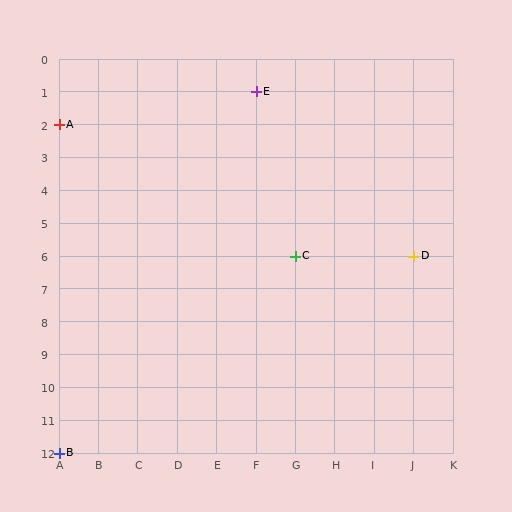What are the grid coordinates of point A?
Point A is at grid coordinates (A, 2).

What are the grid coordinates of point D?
Point D is at grid coordinates (J, 6).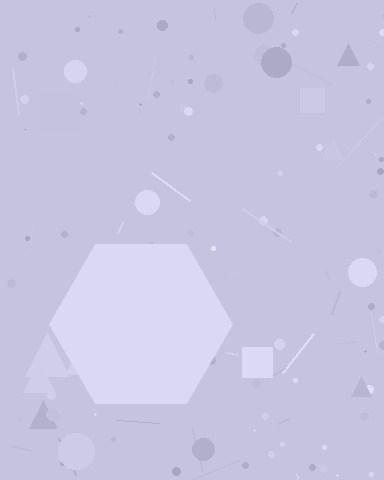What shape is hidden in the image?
A hexagon is hidden in the image.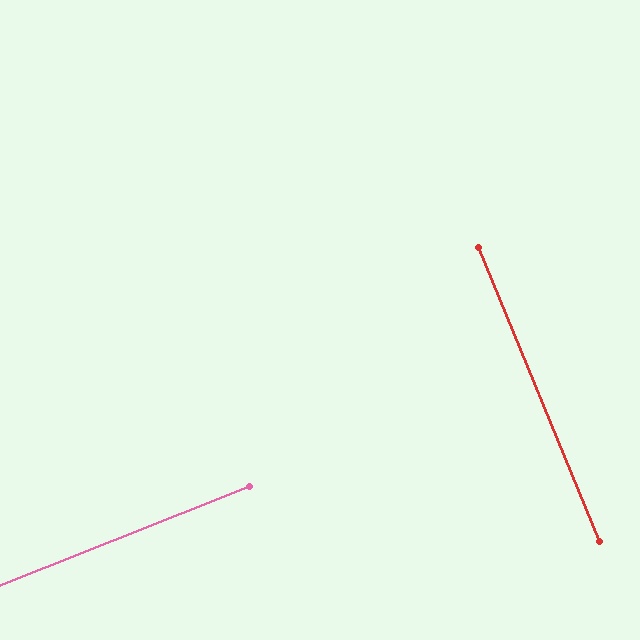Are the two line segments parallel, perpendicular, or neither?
Perpendicular — they meet at approximately 89°.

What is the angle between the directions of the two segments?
Approximately 89 degrees.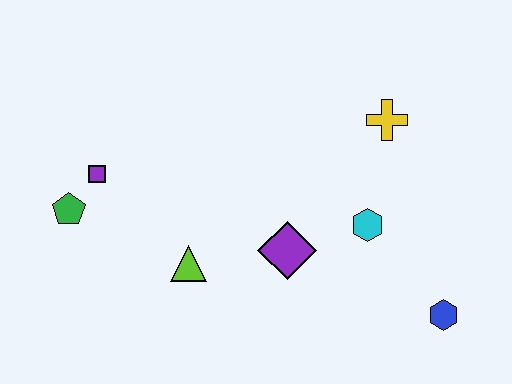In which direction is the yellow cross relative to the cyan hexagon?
The yellow cross is above the cyan hexagon.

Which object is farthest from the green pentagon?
The blue hexagon is farthest from the green pentagon.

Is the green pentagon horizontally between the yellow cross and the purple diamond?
No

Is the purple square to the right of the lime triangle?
No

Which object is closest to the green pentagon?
The purple square is closest to the green pentagon.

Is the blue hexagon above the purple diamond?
No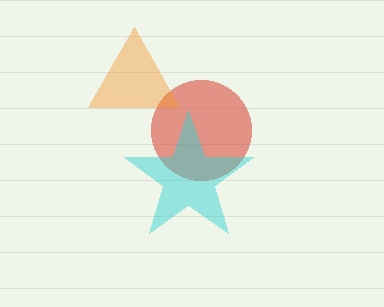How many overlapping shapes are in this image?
There are 3 overlapping shapes in the image.